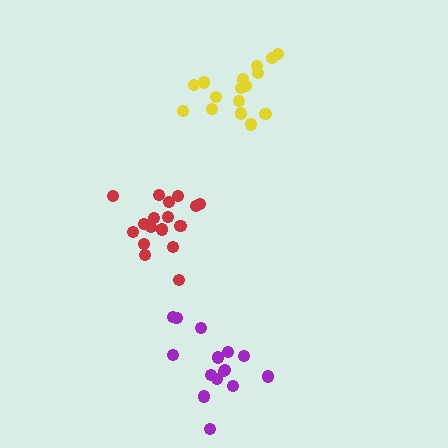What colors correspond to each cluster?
The clusters are colored: red, purple, yellow.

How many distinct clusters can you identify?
There are 3 distinct clusters.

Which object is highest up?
The yellow cluster is topmost.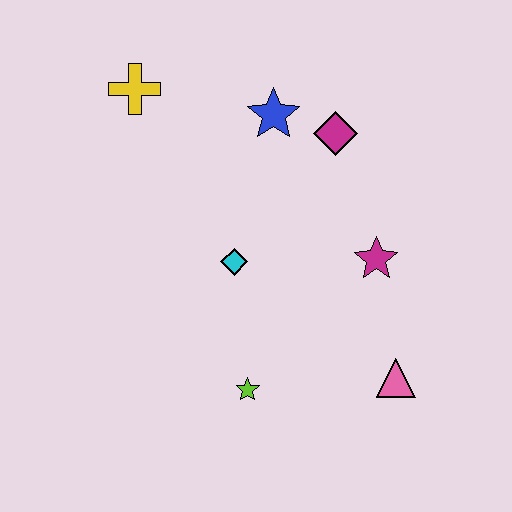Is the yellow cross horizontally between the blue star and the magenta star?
No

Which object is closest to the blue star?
The magenta diamond is closest to the blue star.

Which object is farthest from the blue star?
The pink triangle is farthest from the blue star.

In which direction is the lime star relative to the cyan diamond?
The lime star is below the cyan diamond.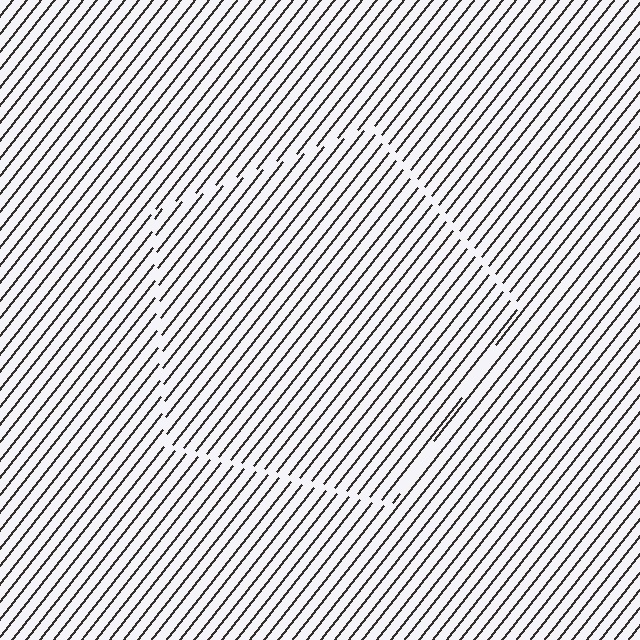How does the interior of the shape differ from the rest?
The interior of the shape contains the same grating, shifted by half a period — the contour is defined by the phase discontinuity where line-ends from the inner and outer gratings abut.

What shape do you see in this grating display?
An illusory pentagon. The interior of the shape contains the same grating, shifted by half a period — the contour is defined by the phase discontinuity where line-ends from the inner and outer gratings abut.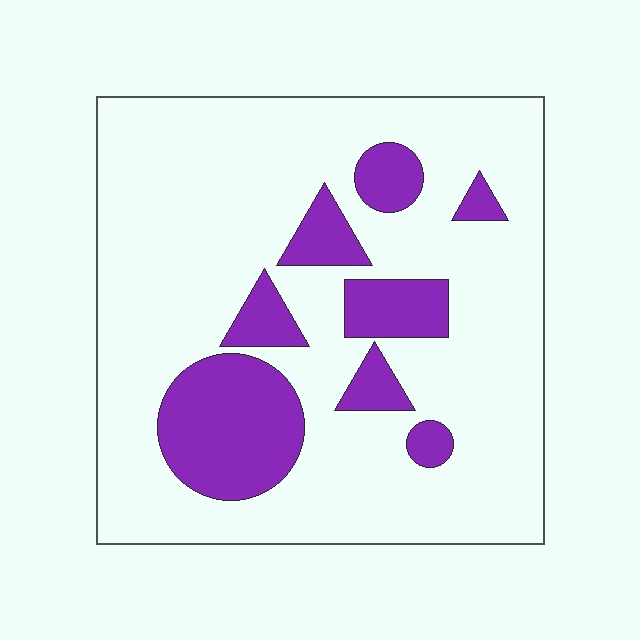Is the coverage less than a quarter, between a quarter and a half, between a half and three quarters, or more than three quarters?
Less than a quarter.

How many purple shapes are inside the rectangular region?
8.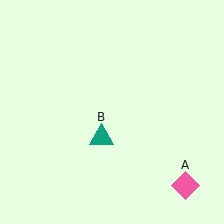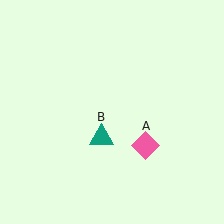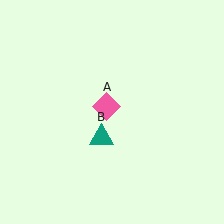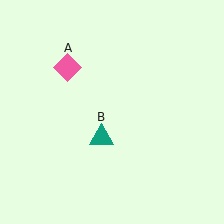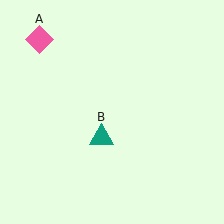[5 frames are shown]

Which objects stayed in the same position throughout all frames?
Teal triangle (object B) remained stationary.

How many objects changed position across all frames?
1 object changed position: pink diamond (object A).